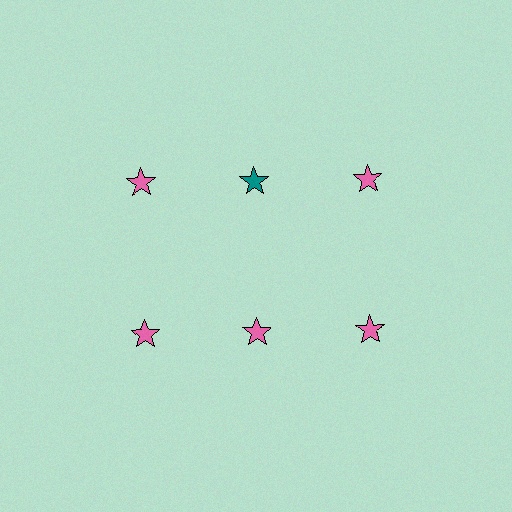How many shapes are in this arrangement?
There are 6 shapes arranged in a grid pattern.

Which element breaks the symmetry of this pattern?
The teal star in the top row, second from left column breaks the symmetry. All other shapes are pink stars.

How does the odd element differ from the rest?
It has a different color: teal instead of pink.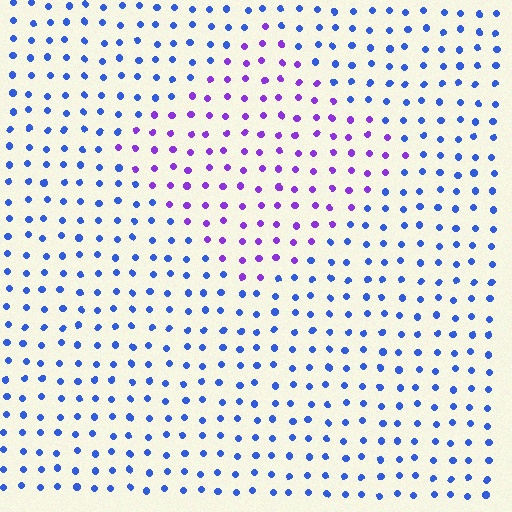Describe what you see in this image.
The image is filled with small blue elements in a uniform arrangement. A diamond-shaped region is visible where the elements are tinted to a slightly different hue, forming a subtle color boundary.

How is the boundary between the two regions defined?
The boundary is defined purely by a slight shift in hue (about 47 degrees). Spacing, size, and orientation are identical on both sides.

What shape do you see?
I see a diamond.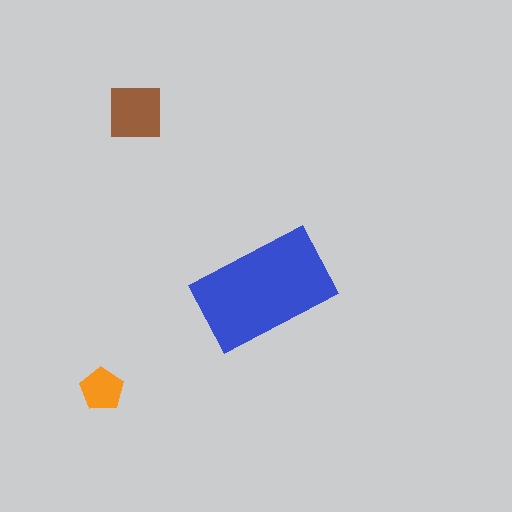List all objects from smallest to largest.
The orange pentagon, the brown square, the blue rectangle.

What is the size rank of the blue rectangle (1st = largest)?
1st.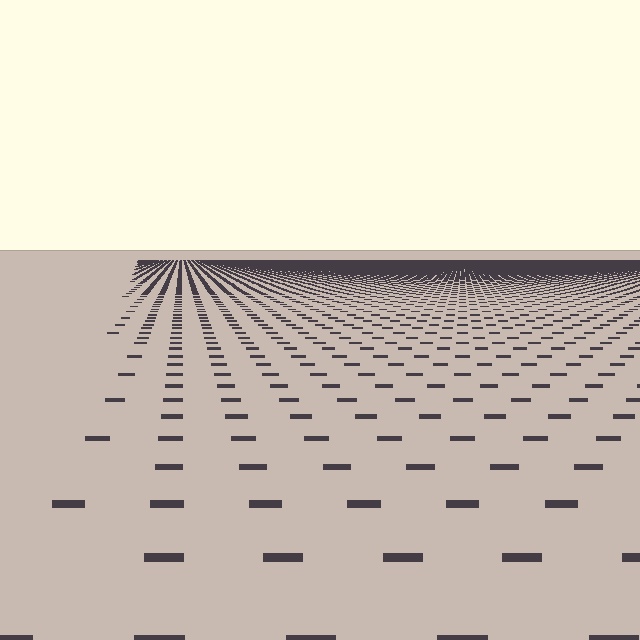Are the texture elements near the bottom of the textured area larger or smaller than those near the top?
Larger. Near the bottom, elements are closer to the viewer and appear at a bigger on-screen size.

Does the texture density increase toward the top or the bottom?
Density increases toward the top.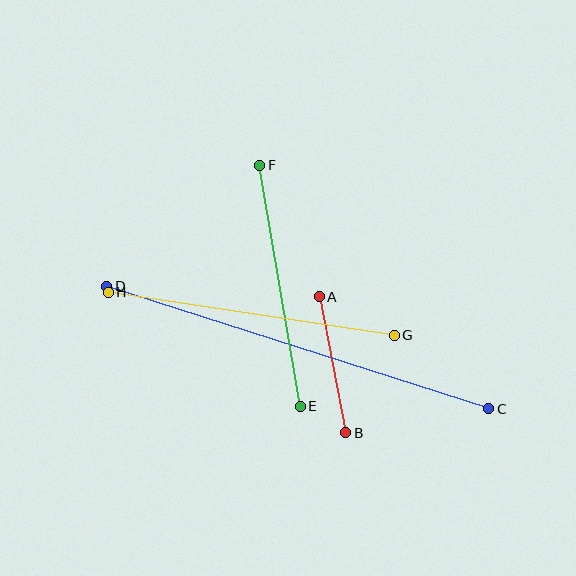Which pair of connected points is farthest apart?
Points C and D are farthest apart.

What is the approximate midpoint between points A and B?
The midpoint is at approximately (332, 365) pixels.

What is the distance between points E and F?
The distance is approximately 244 pixels.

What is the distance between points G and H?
The distance is approximately 289 pixels.